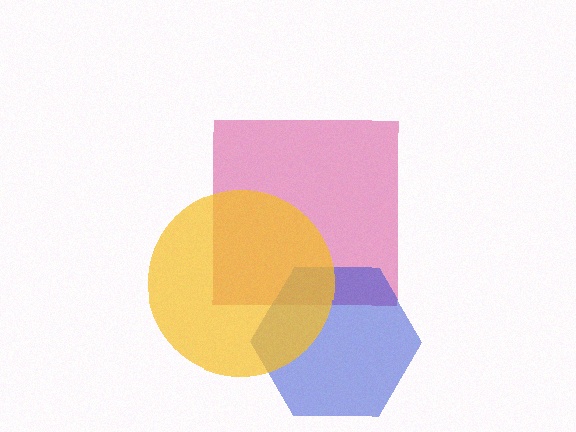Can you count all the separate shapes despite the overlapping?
Yes, there are 3 separate shapes.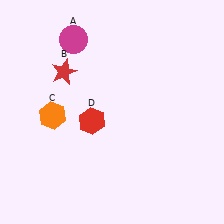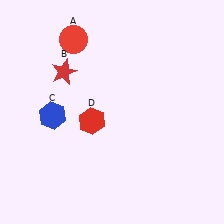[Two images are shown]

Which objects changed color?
A changed from magenta to red. C changed from orange to blue.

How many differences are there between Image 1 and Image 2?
There are 2 differences between the two images.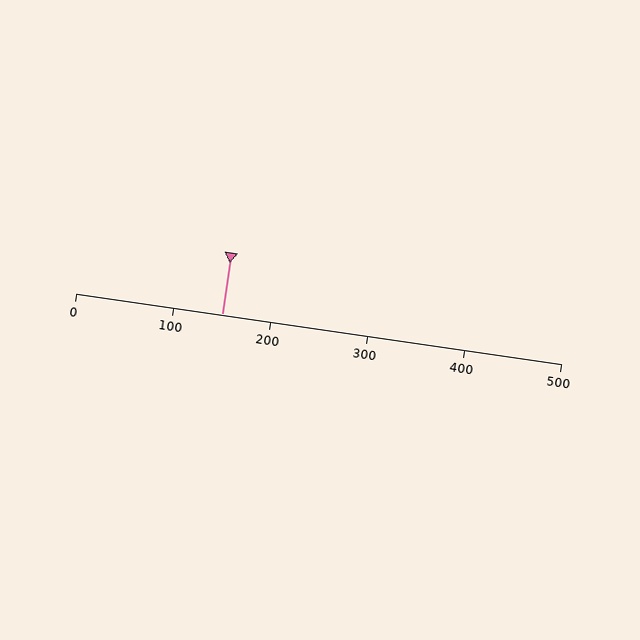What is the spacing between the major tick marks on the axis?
The major ticks are spaced 100 apart.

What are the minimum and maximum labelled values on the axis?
The axis runs from 0 to 500.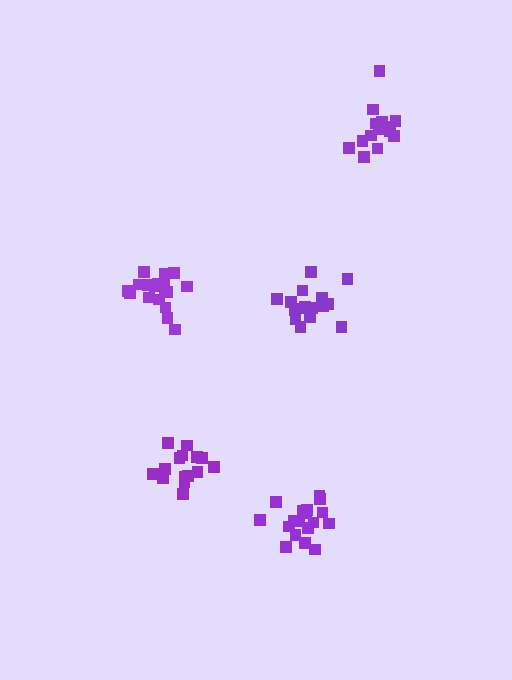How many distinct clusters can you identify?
There are 5 distinct clusters.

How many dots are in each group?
Group 1: 14 dots, Group 2: 16 dots, Group 3: 15 dots, Group 4: 18 dots, Group 5: 18 dots (81 total).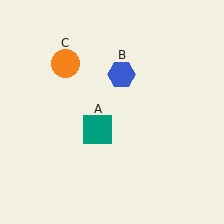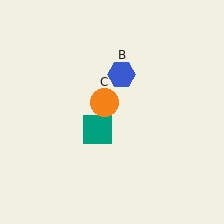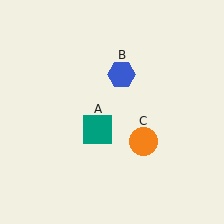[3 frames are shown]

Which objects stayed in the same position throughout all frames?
Teal square (object A) and blue hexagon (object B) remained stationary.